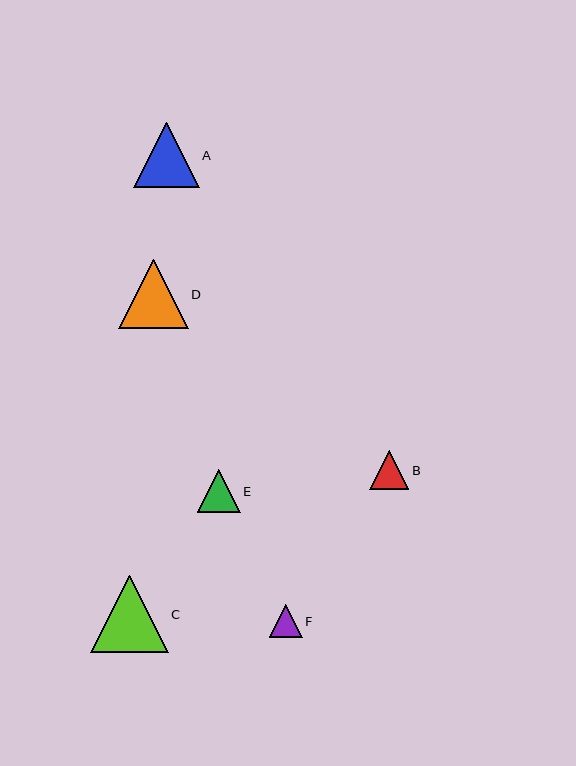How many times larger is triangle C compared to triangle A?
Triangle C is approximately 1.2 times the size of triangle A.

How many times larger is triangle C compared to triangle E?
Triangle C is approximately 1.8 times the size of triangle E.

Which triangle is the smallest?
Triangle F is the smallest with a size of approximately 33 pixels.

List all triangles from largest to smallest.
From largest to smallest: C, D, A, E, B, F.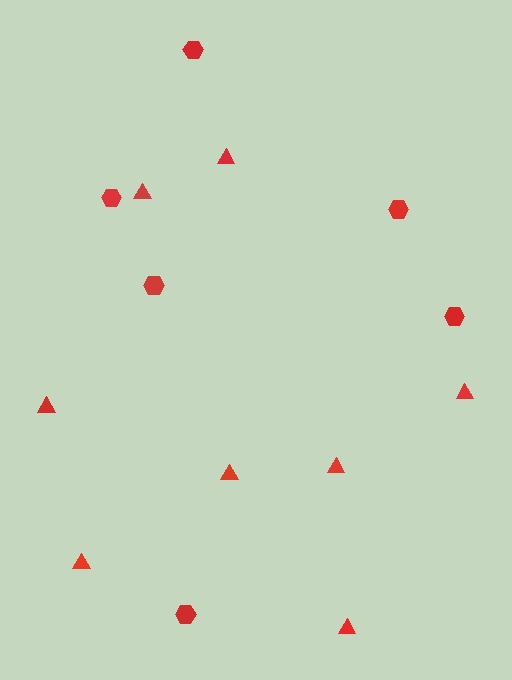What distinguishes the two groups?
There are 2 groups: one group of hexagons (6) and one group of triangles (8).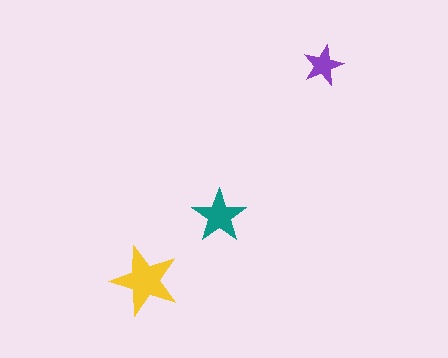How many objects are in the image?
There are 3 objects in the image.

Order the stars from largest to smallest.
the yellow one, the teal one, the purple one.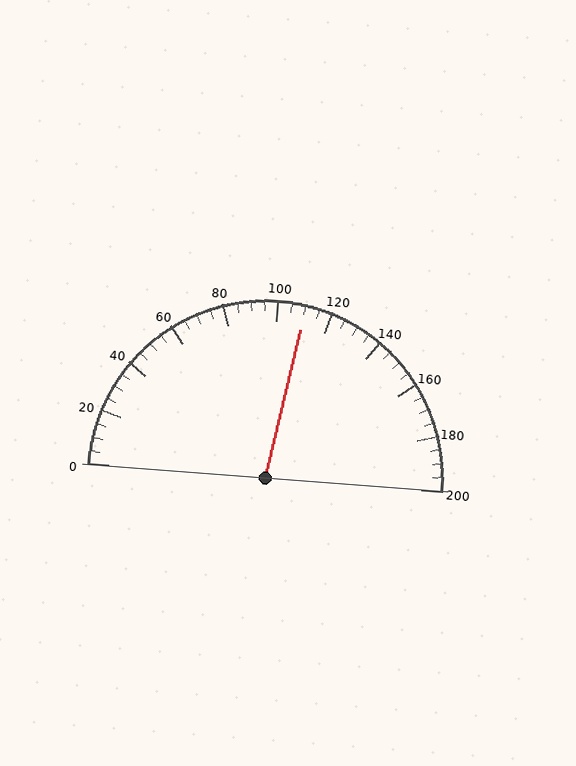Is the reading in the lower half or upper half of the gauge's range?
The reading is in the upper half of the range (0 to 200).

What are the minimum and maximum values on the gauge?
The gauge ranges from 0 to 200.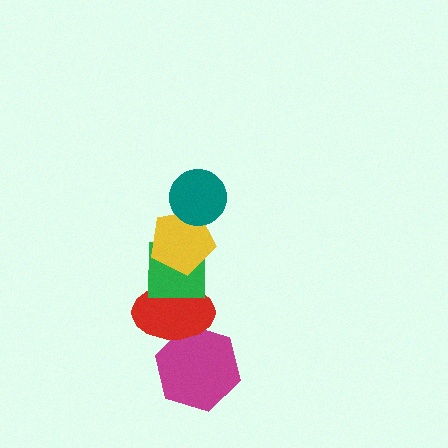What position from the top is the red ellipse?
The red ellipse is 4th from the top.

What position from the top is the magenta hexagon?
The magenta hexagon is 5th from the top.